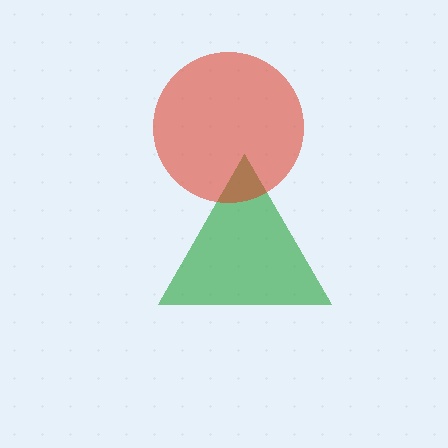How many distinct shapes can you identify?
There are 2 distinct shapes: a green triangle, a red circle.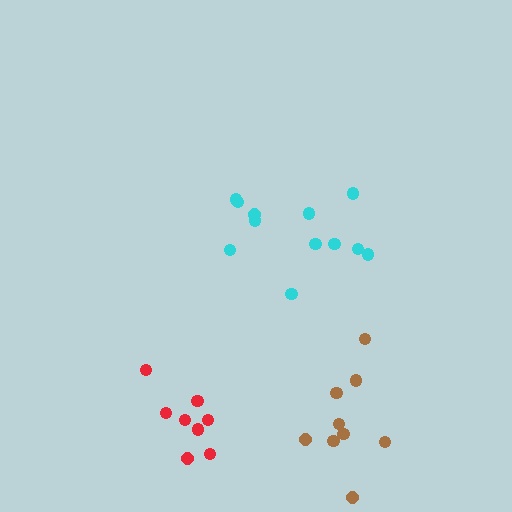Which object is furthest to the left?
The red cluster is leftmost.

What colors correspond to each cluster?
The clusters are colored: red, cyan, brown.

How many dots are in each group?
Group 1: 8 dots, Group 2: 12 dots, Group 3: 9 dots (29 total).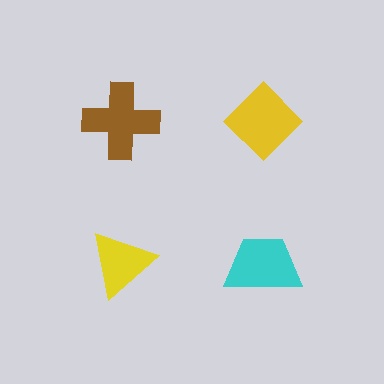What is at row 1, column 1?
A brown cross.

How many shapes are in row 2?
2 shapes.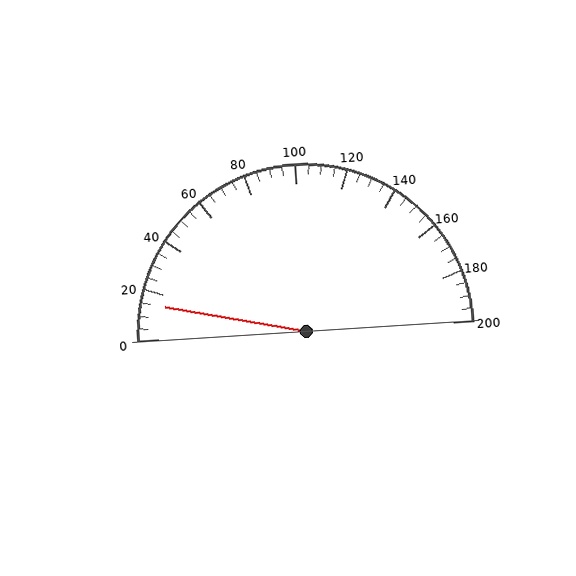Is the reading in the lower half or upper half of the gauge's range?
The reading is in the lower half of the range (0 to 200).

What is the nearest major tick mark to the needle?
The nearest major tick mark is 20.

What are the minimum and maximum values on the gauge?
The gauge ranges from 0 to 200.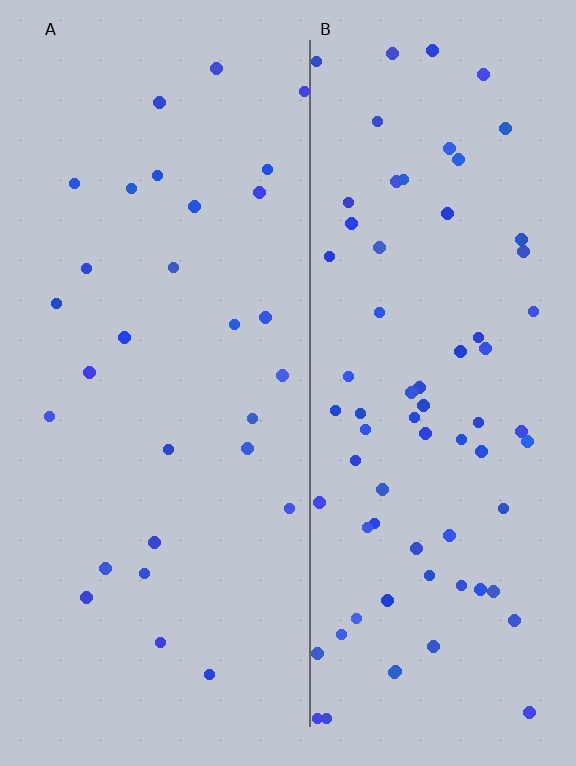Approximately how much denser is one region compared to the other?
Approximately 2.5× — region B over region A.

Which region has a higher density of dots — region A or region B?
B (the right).